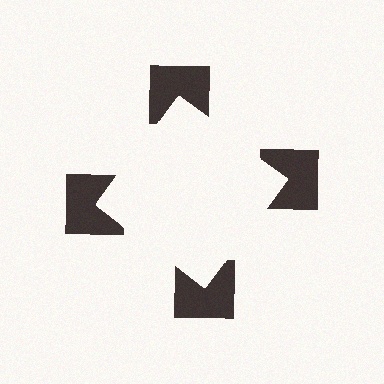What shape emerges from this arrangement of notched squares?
An illusory square — its edges are inferred from the aligned wedge cuts in the notched squares, not physically drawn.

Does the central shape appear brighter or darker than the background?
It typically appears slightly brighter than the background, even though no actual brightness change is drawn.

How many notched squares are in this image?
There are 4 — one at each vertex of the illusory square.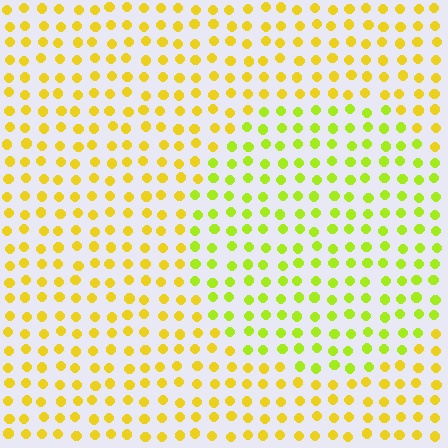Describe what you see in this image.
The image is filled with small yellow elements in a uniform arrangement. A circle-shaped region is visible where the elements are tinted to a slightly different hue, forming a subtle color boundary.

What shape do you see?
I see a circle.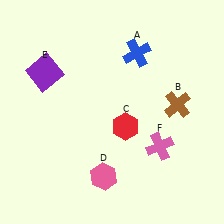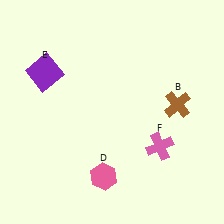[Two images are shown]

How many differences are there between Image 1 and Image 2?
There are 2 differences between the two images.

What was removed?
The red hexagon (C), the blue cross (A) were removed in Image 2.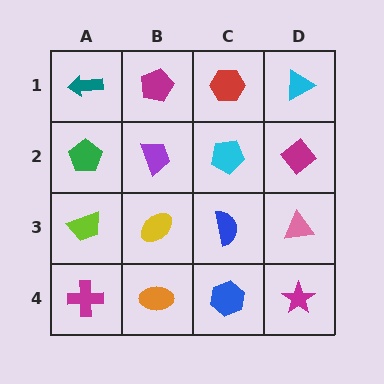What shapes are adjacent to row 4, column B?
A yellow ellipse (row 3, column B), a magenta cross (row 4, column A), a blue hexagon (row 4, column C).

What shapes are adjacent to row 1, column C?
A cyan pentagon (row 2, column C), a magenta pentagon (row 1, column B), a cyan triangle (row 1, column D).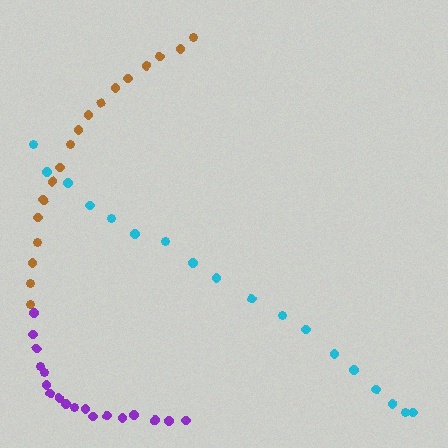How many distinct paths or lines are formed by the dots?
There are 3 distinct paths.